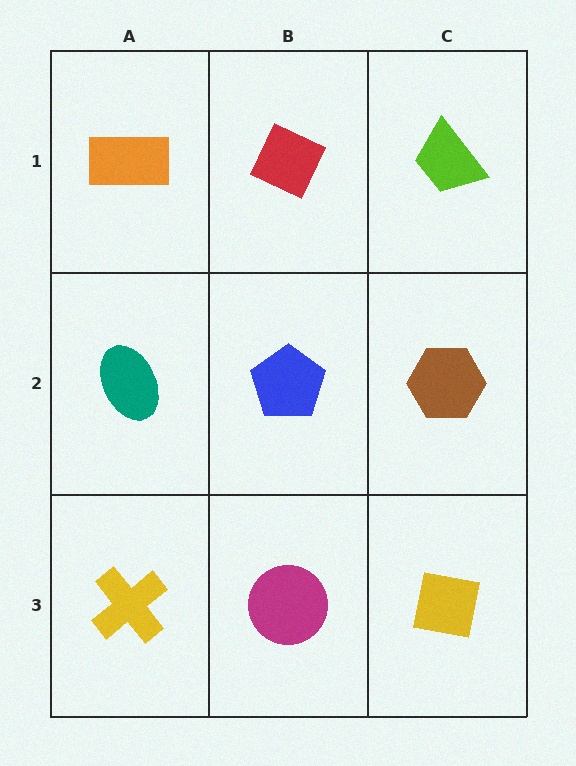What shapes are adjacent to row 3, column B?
A blue pentagon (row 2, column B), a yellow cross (row 3, column A), a yellow square (row 3, column C).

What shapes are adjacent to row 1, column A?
A teal ellipse (row 2, column A), a red diamond (row 1, column B).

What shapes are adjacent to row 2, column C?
A lime trapezoid (row 1, column C), a yellow square (row 3, column C), a blue pentagon (row 2, column B).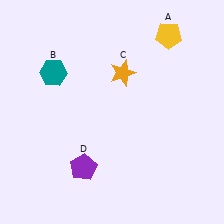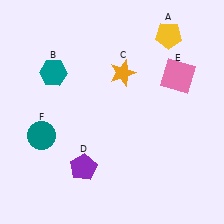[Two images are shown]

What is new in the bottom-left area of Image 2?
A teal circle (F) was added in the bottom-left area of Image 2.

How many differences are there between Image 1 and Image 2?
There are 2 differences between the two images.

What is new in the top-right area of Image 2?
A pink square (E) was added in the top-right area of Image 2.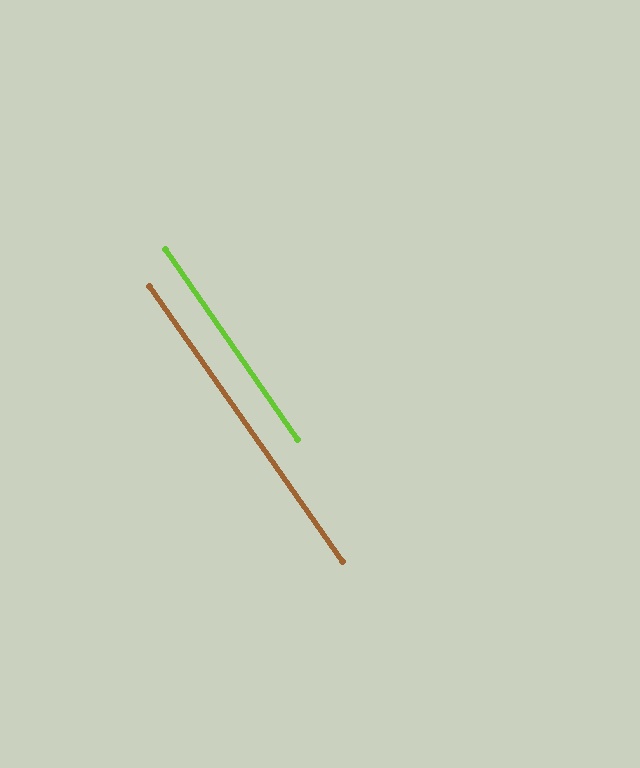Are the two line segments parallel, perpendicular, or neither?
Parallel — their directions differ by only 0.5°.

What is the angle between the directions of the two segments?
Approximately 0 degrees.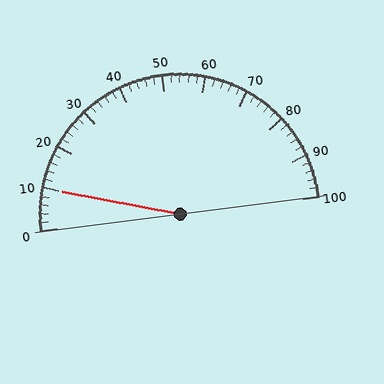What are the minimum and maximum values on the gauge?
The gauge ranges from 0 to 100.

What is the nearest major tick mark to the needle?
The nearest major tick mark is 10.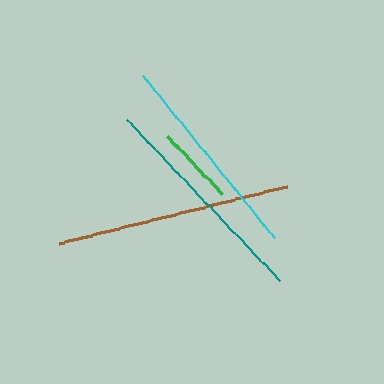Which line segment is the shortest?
The green line is the shortest at approximately 80 pixels.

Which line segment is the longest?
The brown line is the longest at approximately 235 pixels.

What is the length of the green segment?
The green segment is approximately 80 pixels long.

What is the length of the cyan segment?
The cyan segment is approximately 209 pixels long.